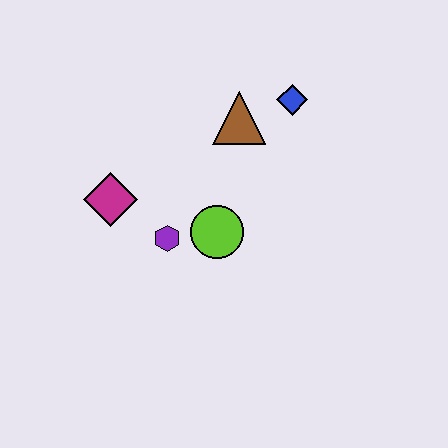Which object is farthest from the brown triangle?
The magenta diamond is farthest from the brown triangle.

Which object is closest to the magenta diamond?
The purple hexagon is closest to the magenta diamond.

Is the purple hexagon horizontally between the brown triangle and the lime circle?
No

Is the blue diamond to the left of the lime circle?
No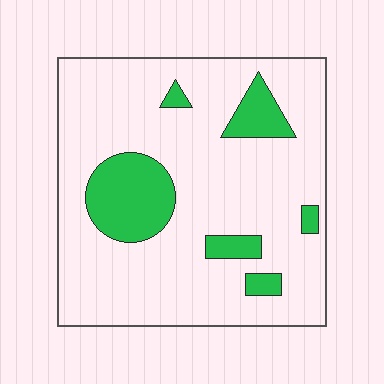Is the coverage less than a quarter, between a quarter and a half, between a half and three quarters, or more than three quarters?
Less than a quarter.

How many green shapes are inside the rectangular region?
6.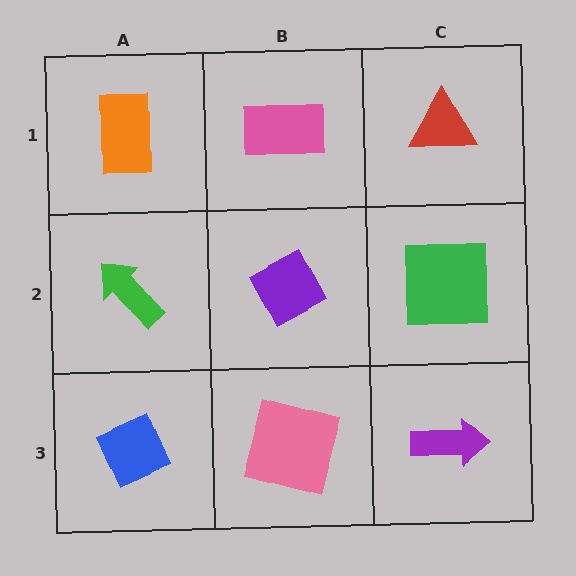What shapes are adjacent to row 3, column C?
A green square (row 2, column C), a pink square (row 3, column B).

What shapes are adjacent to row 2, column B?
A pink rectangle (row 1, column B), a pink square (row 3, column B), a green arrow (row 2, column A), a green square (row 2, column C).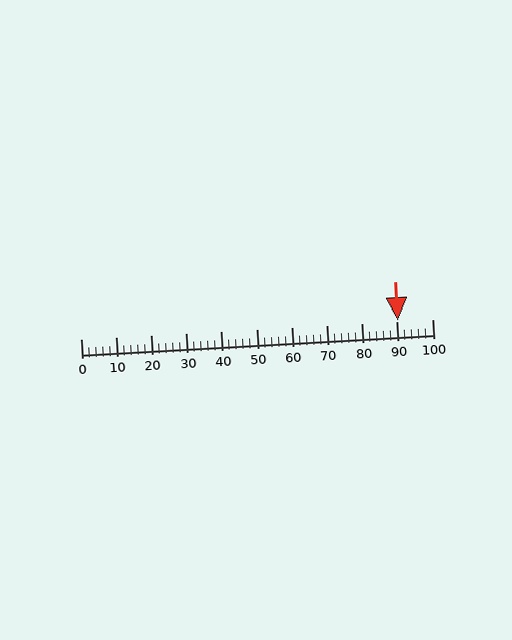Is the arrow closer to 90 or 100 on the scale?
The arrow is closer to 90.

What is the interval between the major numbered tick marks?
The major tick marks are spaced 10 units apart.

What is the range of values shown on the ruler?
The ruler shows values from 0 to 100.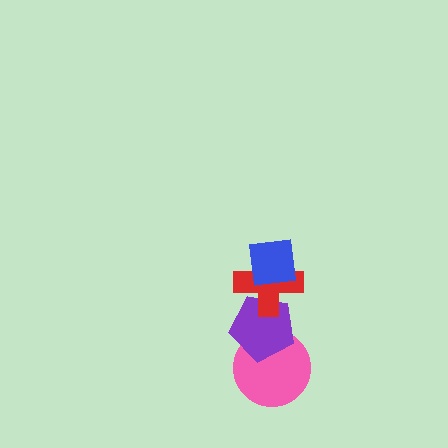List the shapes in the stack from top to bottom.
From top to bottom: the blue square, the red cross, the purple pentagon, the pink circle.